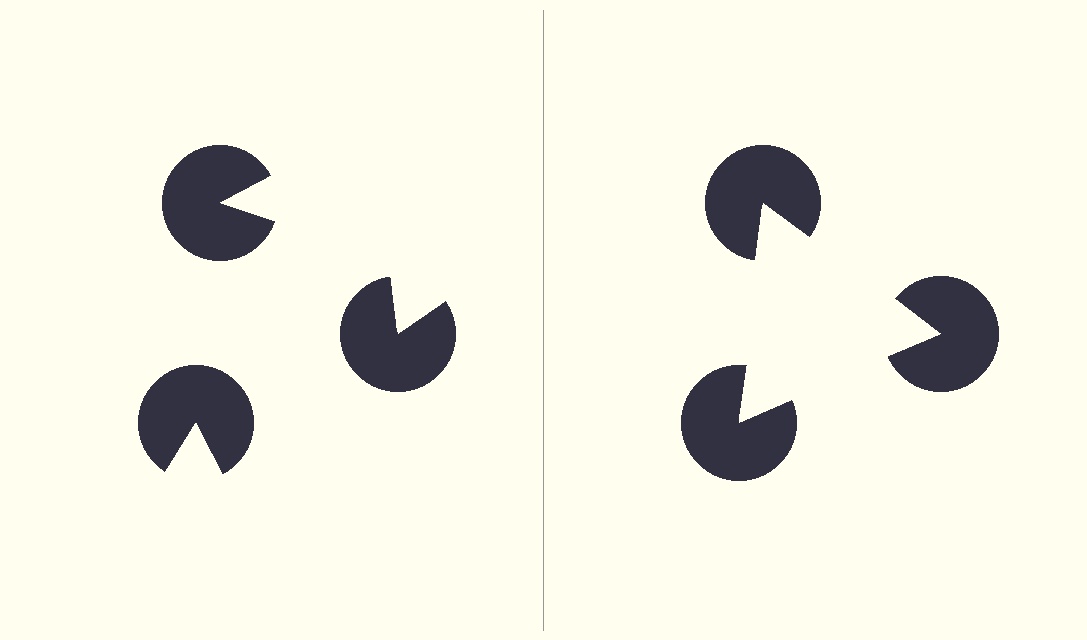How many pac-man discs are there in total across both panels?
6 — 3 on each side.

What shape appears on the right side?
An illusory triangle.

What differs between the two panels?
The pac-man discs are positioned identically on both sides; only the wedge orientations differ. On the right they align to a triangle; on the left they are misaligned.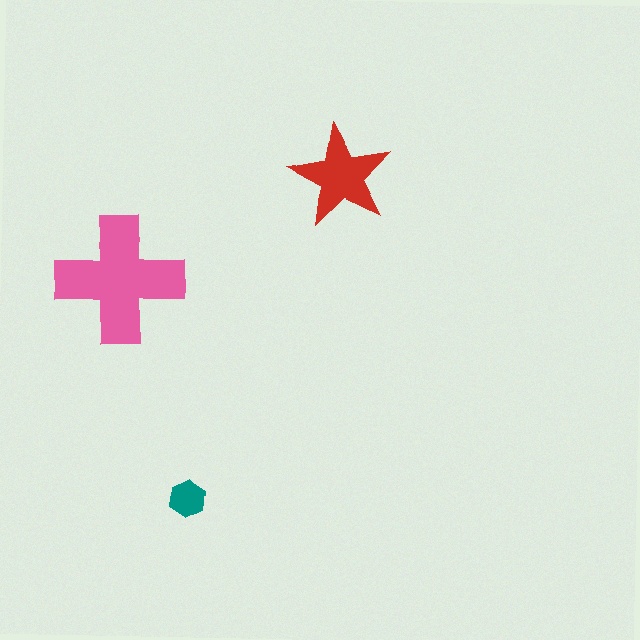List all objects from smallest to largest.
The teal hexagon, the red star, the pink cross.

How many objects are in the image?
There are 3 objects in the image.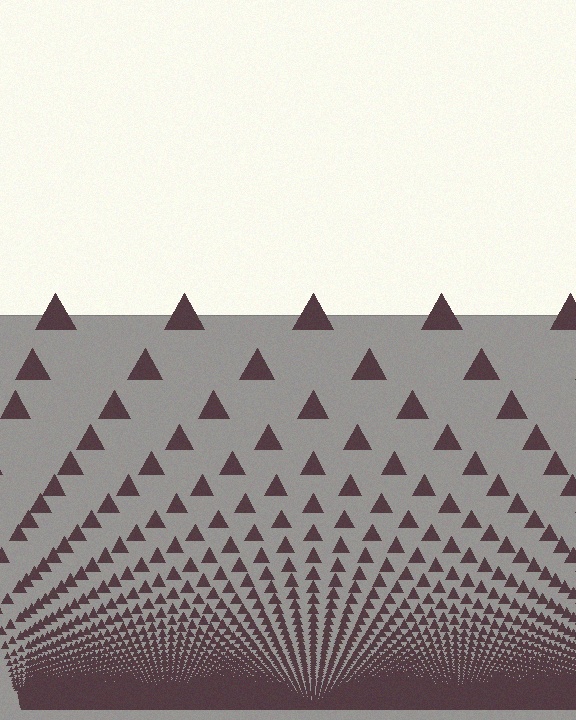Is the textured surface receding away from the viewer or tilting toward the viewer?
The surface appears to tilt toward the viewer. Texture elements get larger and sparser toward the top.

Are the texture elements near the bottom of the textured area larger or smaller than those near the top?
Smaller. The gradient is inverted — elements near the bottom are smaller and denser.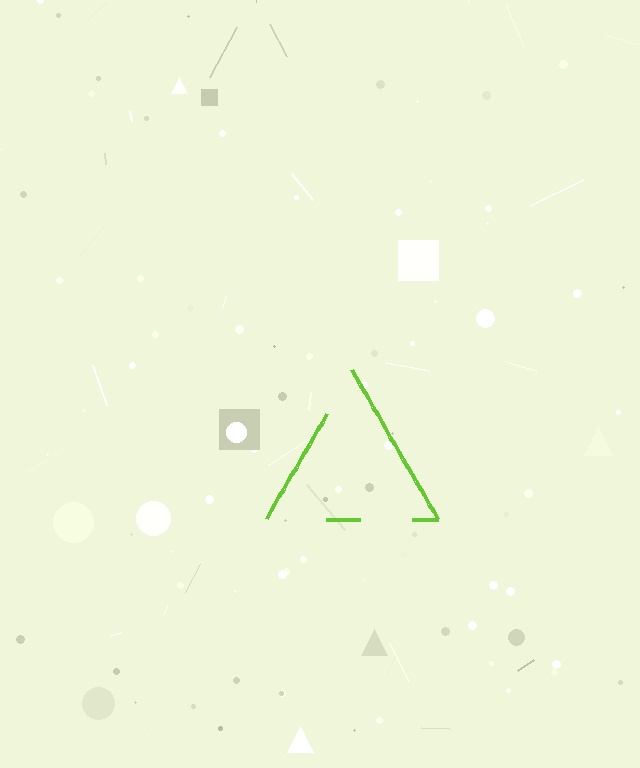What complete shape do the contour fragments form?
The contour fragments form a triangle.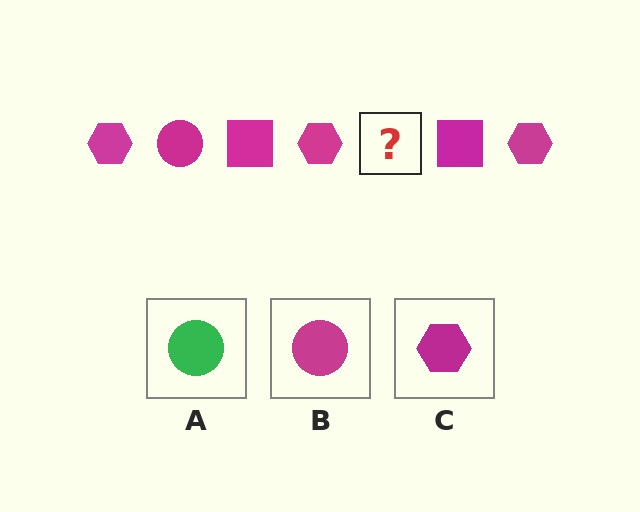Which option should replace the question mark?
Option B.